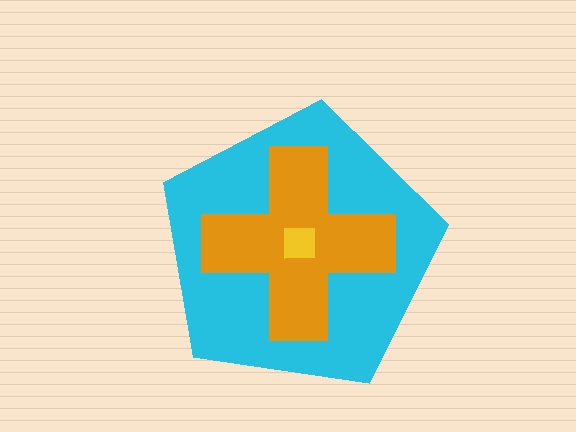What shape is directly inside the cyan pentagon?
The orange cross.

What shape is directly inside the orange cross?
The yellow square.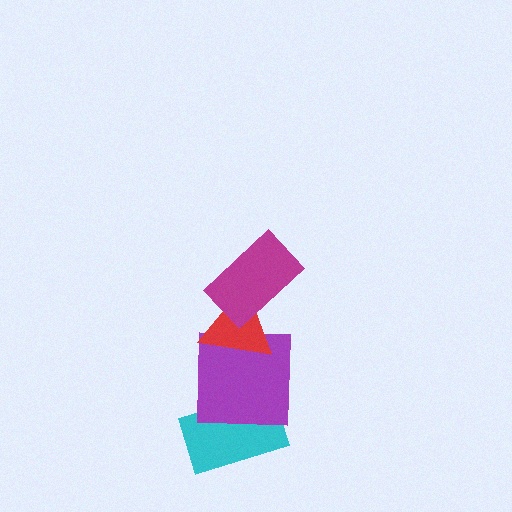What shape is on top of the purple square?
The red triangle is on top of the purple square.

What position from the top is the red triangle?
The red triangle is 2nd from the top.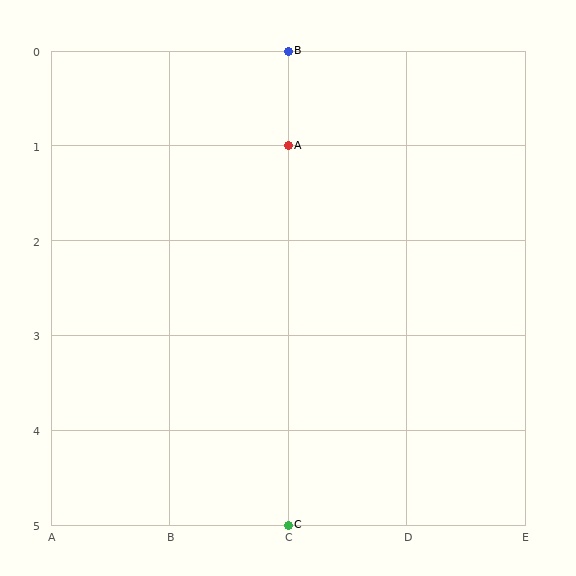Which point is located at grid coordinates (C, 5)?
Point C is at (C, 5).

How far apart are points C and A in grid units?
Points C and A are 4 rows apart.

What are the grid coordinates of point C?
Point C is at grid coordinates (C, 5).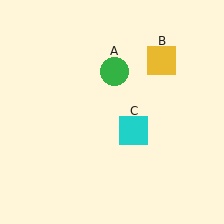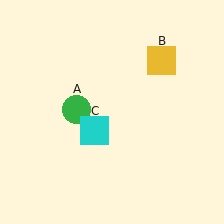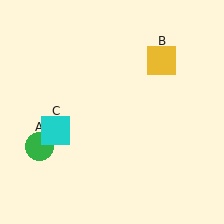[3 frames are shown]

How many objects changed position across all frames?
2 objects changed position: green circle (object A), cyan square (object C).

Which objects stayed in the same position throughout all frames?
Yellow square (object B) remained stationary.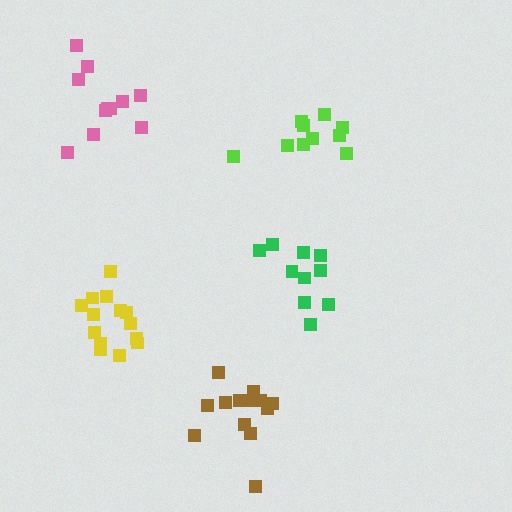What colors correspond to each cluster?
The clusters are colored: yellow, lime, green, pink, brown.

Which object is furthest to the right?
The lime cluster is rightmost.